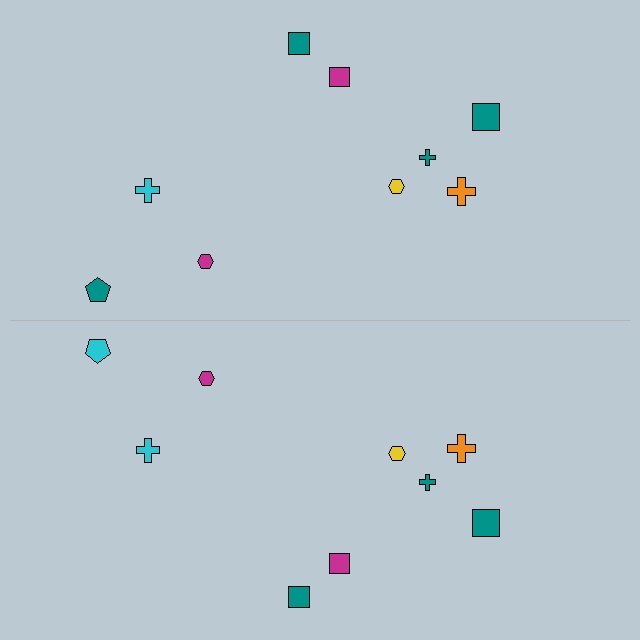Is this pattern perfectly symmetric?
No, the pattern is not perfectly symmetric. The cyan pentagon on the bottom side breaks the symmetry — its mirror counterpart is teal.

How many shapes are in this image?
There are 18 shapes in this image.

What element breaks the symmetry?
The cyan pentagon on the bottom side breaks the symmetry — its mirror counterpart is teal.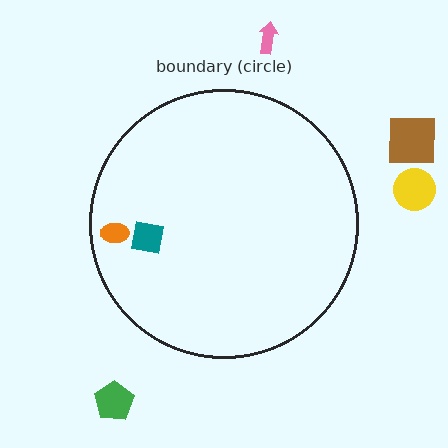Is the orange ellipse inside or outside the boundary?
Inside.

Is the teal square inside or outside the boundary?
Inside.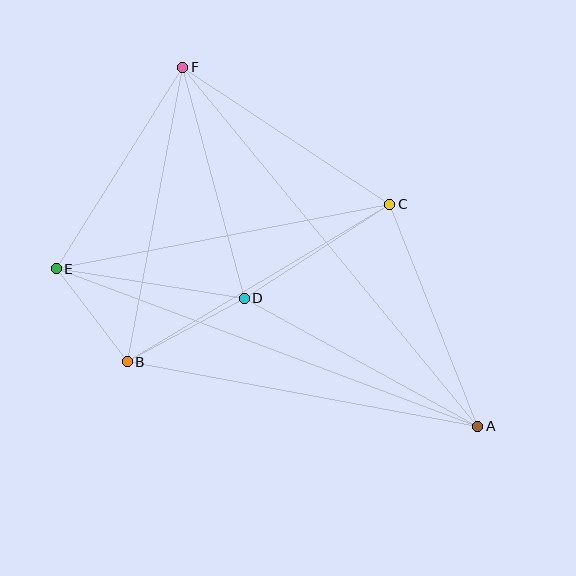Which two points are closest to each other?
Points B and E are closest to each other.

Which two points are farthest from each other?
Points A and F are farthest from each other.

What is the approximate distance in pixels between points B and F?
The distance between B and F is approximately 300 pixels.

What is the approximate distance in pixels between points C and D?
The distance between C and D is approximately 173 pixels.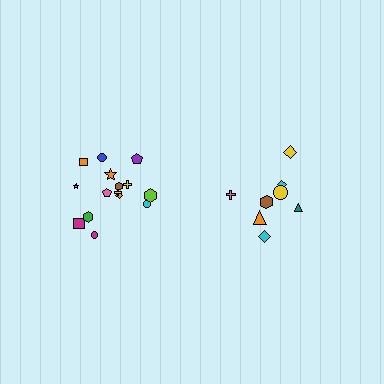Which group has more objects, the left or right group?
The left group.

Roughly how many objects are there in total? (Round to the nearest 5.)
Roughly 25 objects in total.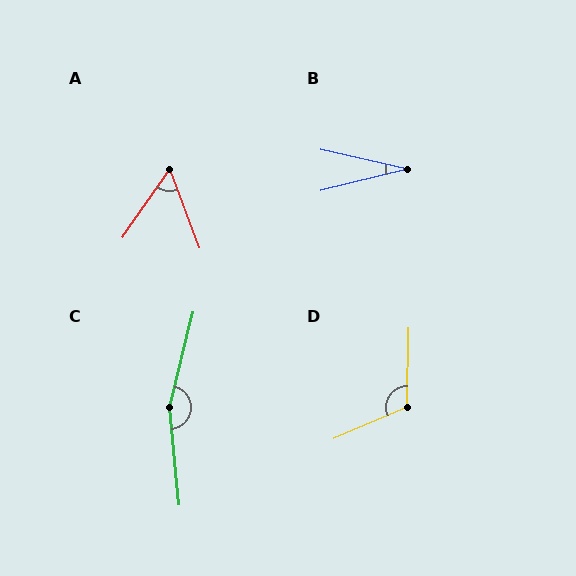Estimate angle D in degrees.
Approximately 115 degrees.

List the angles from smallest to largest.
B (27°), A (55°), D (115°), C (161°).